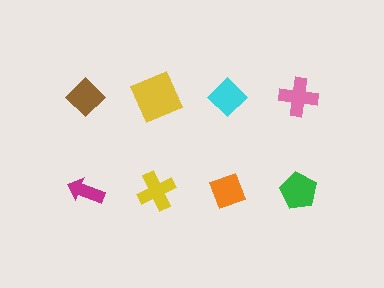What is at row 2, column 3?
An orange diamond.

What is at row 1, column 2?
A yellow square.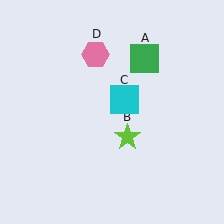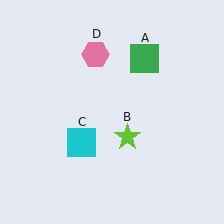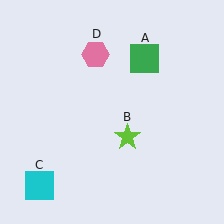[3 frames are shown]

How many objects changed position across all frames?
1 object changed position: cyan square (object C).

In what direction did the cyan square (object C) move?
The cyan square (object C) moved down and to the left.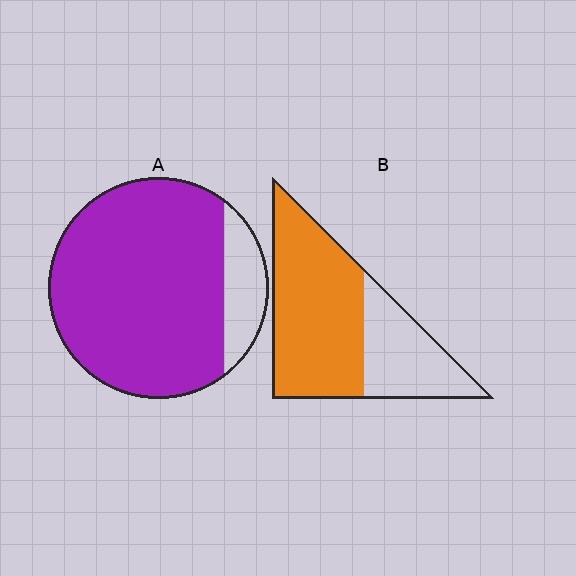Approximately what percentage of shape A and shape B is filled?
A is approximately 85% and B is approximately 65%.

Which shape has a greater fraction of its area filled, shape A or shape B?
Shape A.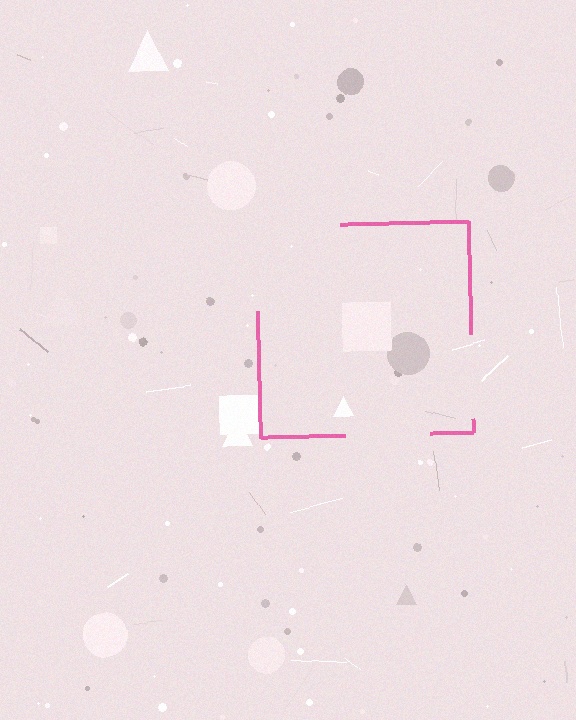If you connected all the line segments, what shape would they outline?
They would outline a square.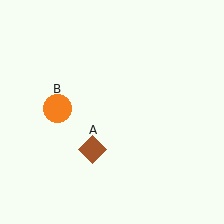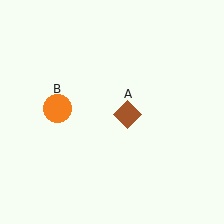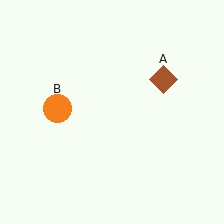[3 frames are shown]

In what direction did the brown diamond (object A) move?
The brown diamond (object A) moved up and to the right.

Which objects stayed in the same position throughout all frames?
Orange circle (object B) remained stationary.